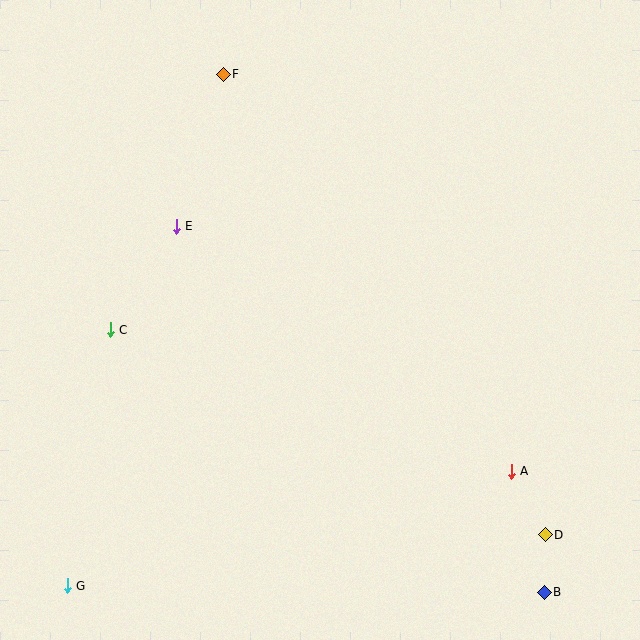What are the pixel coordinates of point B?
Point B is at (544, 592).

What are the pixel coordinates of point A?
Point A is at (511, 471).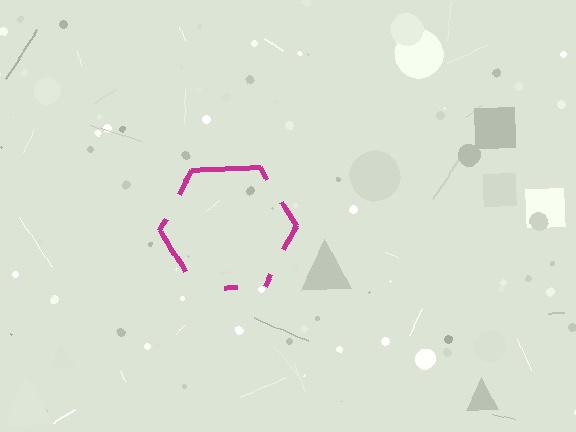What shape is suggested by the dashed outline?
The dashed outline suggests a hexagon.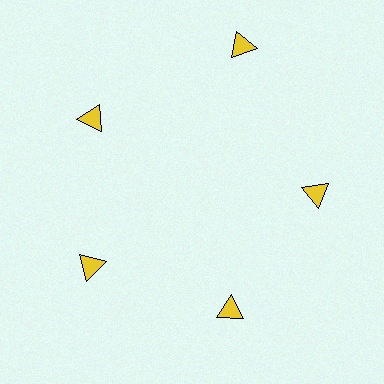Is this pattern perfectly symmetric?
No. The 5 yellow triangles are arranged in a ring, but one element near the 1 o'clock position is pushed outward from the center, breaking the 5-fold rotational symmetry.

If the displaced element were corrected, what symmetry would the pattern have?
It would have 5-fold rotational symmetry — the pattern would map onto itself every 72 degrees.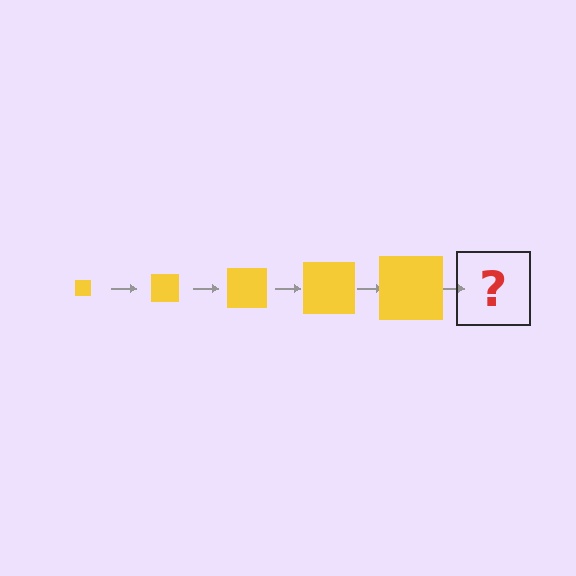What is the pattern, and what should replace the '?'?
The pattern is that the square gets progressively larger each step. The '?' should be a yellow square, larger than the previous one.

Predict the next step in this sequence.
The next step is a yellow square, larger than the previous one.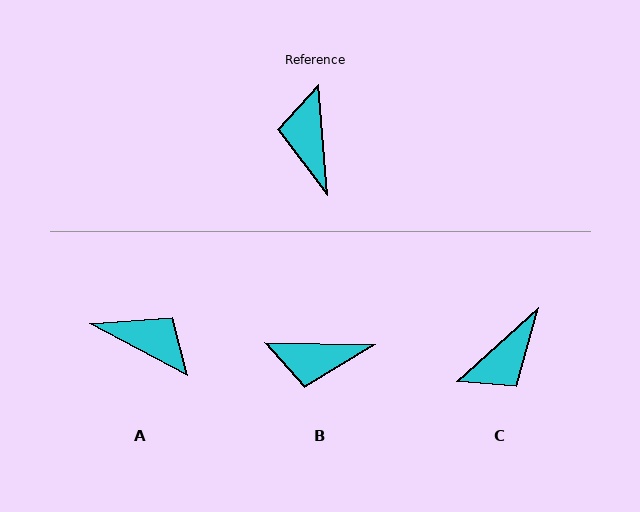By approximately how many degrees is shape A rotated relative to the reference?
Approximately 123 degrees clockwise.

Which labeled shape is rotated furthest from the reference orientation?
C, about 127 degrees away.